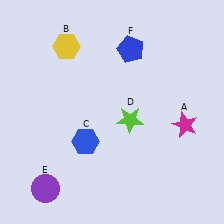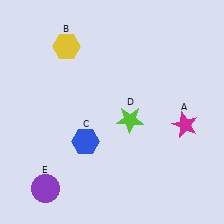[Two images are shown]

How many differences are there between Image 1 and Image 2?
There is 1 difference between the two images.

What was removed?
The blue pentagon (F) was removed in Image 2.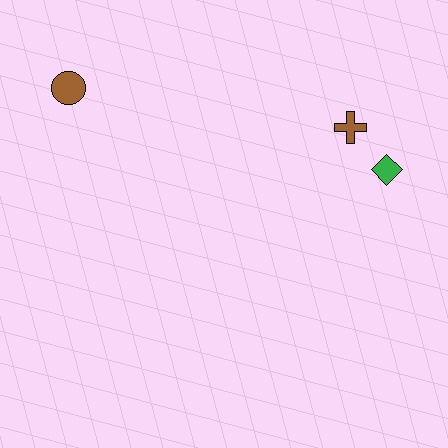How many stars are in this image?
There are no stars.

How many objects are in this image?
There are 3 objects.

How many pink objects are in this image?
There are no pink objects.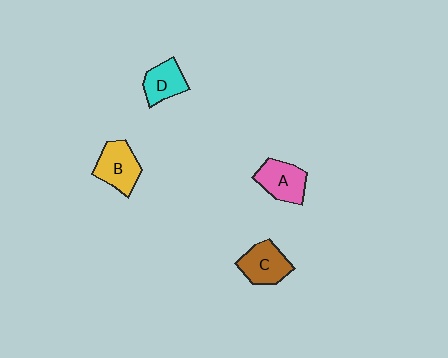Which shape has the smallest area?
Shape D (cyan).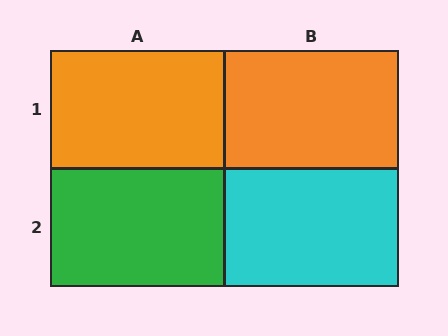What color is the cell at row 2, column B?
Cyan.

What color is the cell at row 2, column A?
Green.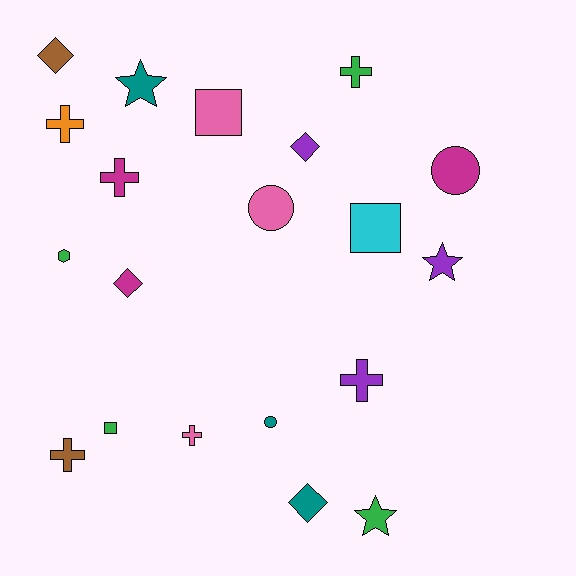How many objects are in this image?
There are 20 objects.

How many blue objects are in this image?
There are no blue objects.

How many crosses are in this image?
There are 6 crosses.